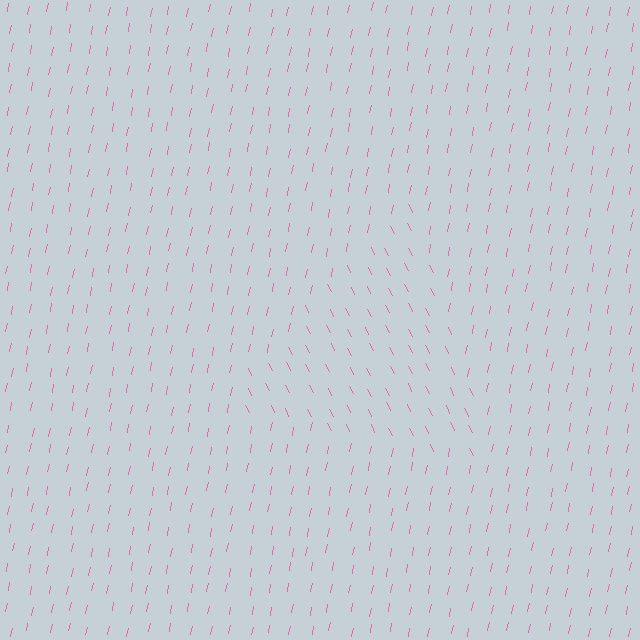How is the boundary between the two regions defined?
The boundary is defined purely by a change in line orientation (approximately 38 degrees difference). All lines are the same color and thickness.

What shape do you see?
I see a triangle.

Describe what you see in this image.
The image is filled with small pink line segments. A triangle region in the image has lines oriented differently from the surrounding lines, creating a visible texture boundary.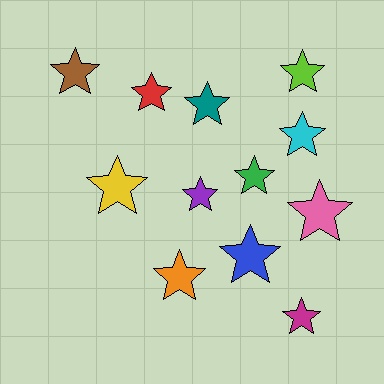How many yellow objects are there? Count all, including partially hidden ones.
There is 1 yellow object.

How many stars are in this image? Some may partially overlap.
There are 12 stars.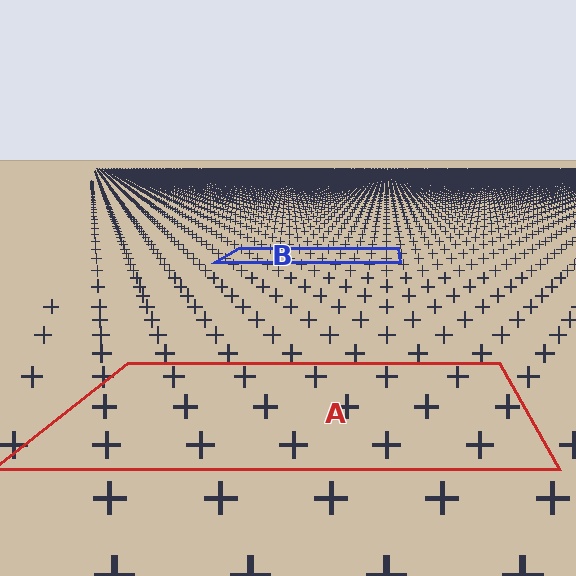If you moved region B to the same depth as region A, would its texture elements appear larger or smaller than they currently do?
They would appear larger. At a closer depth, the same texture elements are projected at a bigger on-screen size.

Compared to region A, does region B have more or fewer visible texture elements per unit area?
Region B has more texture elements per unit area — they are packed more densely because it is farther away.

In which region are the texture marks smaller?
The texture marks are smaller in region B, because it is farther away.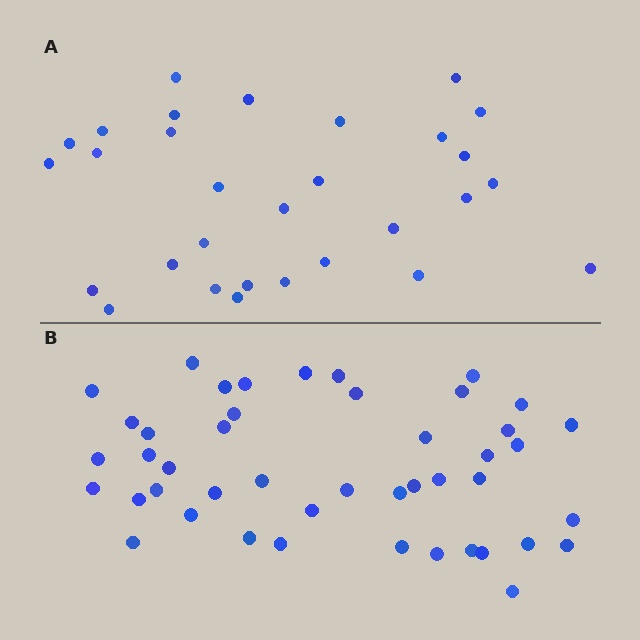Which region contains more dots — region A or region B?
Region B (the bottom region) has more dots.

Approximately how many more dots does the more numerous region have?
Region B has approximately 15 more dots than region A.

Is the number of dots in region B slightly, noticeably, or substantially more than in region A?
Region B has substantially more. The ratio is roughly 1.5 to 1.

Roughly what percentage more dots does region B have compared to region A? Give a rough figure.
About 50% more.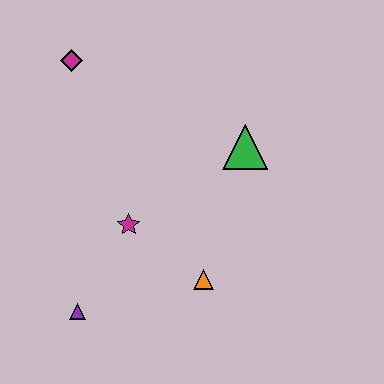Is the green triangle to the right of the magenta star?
Yes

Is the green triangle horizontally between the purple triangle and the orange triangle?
No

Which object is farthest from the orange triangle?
The magenta diamond is farthest from the orange triangle.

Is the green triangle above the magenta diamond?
No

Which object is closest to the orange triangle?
The magenta star is closest to the orange triangle.